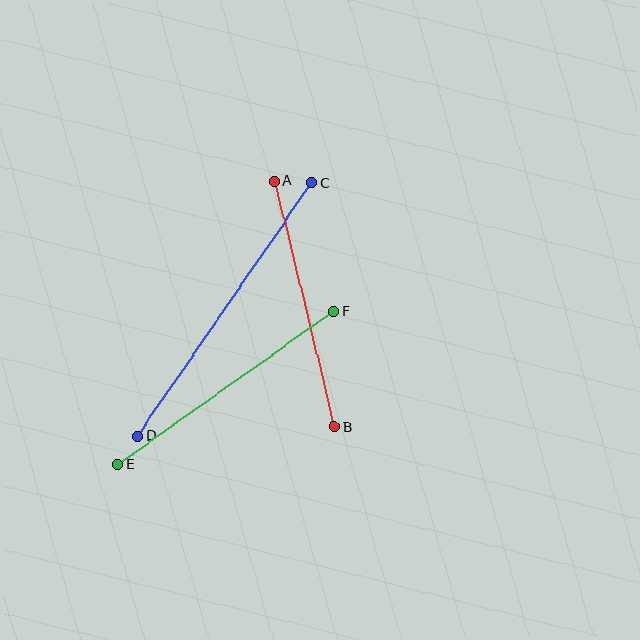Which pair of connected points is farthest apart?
Points C and D are farthest apart.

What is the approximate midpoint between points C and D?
The midpoint is at approximately (224, 309) pixels.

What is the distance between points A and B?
The distance is approximately 252 pixels.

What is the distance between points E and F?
The distance is approximately 265 pixels.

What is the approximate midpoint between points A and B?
The midpoint is at approximately (304, 304) pixels.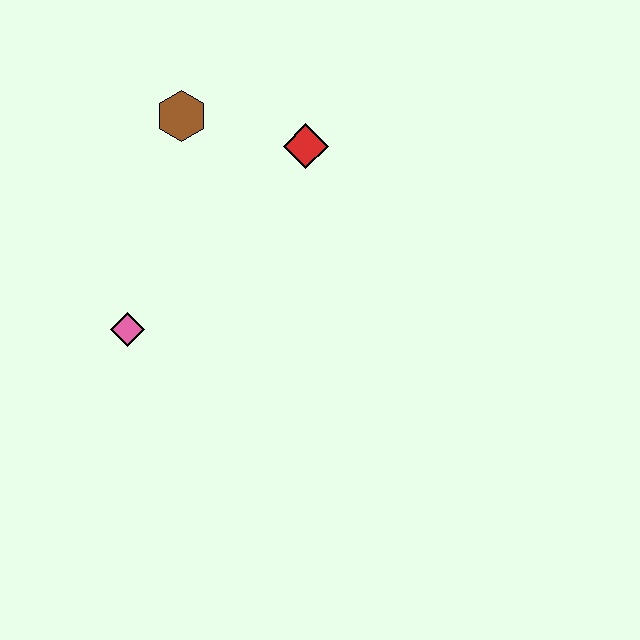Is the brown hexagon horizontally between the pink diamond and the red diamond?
Yes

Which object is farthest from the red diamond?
The pink diamond is farthest from the red diamond.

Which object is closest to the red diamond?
The brown hexagon is closest to the red diamond.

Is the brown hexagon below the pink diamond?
No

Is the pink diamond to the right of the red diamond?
No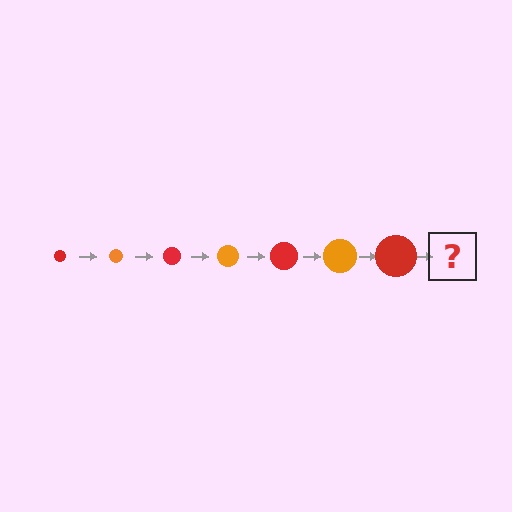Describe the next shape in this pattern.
It should be an orange circle, larger than the previous one.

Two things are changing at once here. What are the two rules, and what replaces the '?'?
The two rules are that the circle grows larger each step and the color cycles through red and orange. The '?' should be an orange circle, larger than the previous one.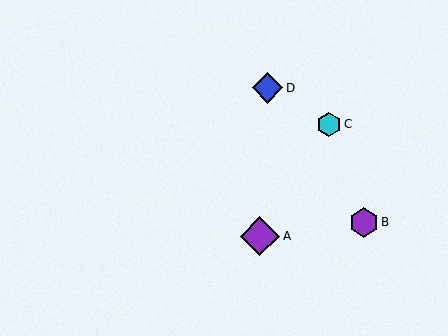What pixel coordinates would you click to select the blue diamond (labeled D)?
Click at (267, 88) to select the blue diamond D.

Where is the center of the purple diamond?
The center of the purple diamond is at (260, 236).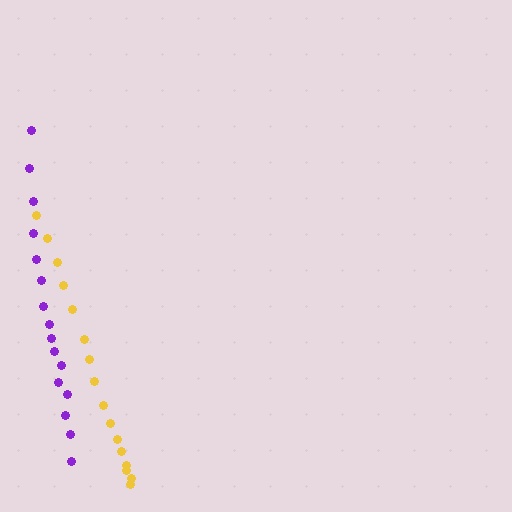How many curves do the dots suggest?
There are 2 distinct paths.